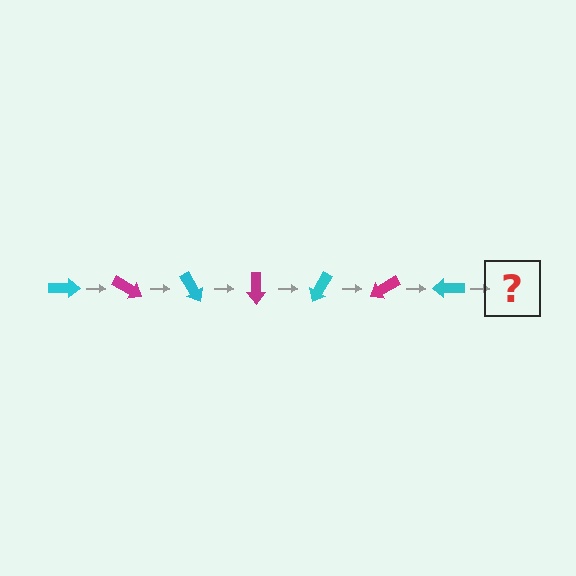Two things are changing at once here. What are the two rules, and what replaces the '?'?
The two rules are that it rotates 30 degrees each step and the color cycles through cyan and magenta. The '?' should be a magenta arrow, rotated 210 degrees from the start.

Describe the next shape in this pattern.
It should be a magenta arrow, rotated 210 degrees from the start.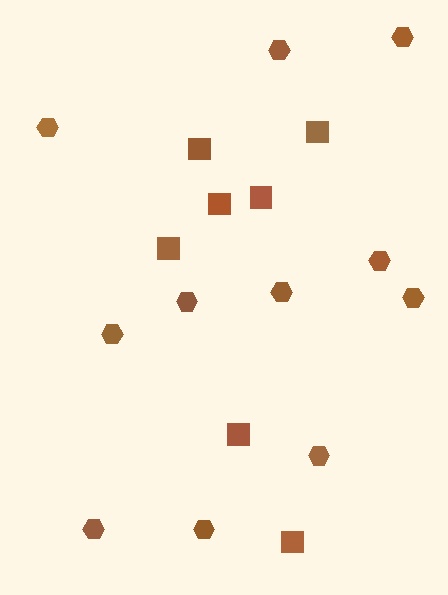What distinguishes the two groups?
There are 2 groups: one group of squares (7) and one group of hexagons (11).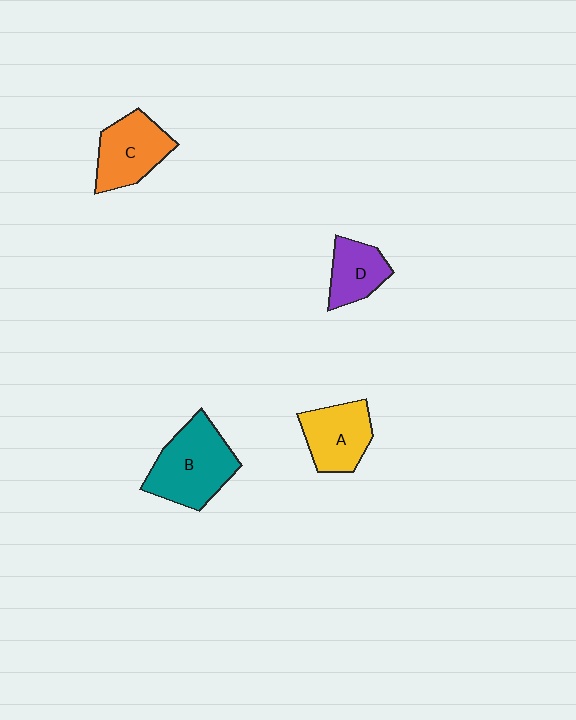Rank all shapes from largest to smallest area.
From largest to smallest: B (teal), C (orange), A (yellow), D (purple).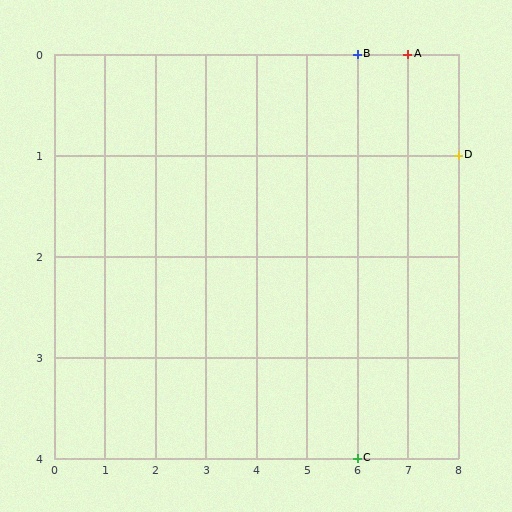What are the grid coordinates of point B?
Point B is at grid coordinates (6, 0).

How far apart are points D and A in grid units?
Points D and A are 1 column and 1 row apart (about 1.4 grid units diagonally).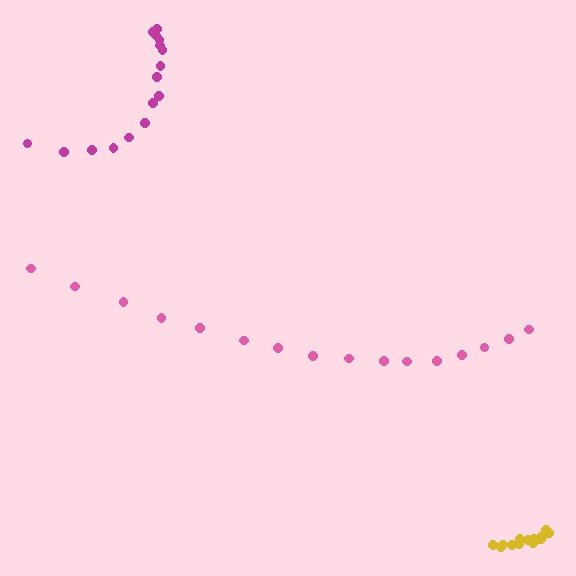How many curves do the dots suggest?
There are 3 distinct paths.